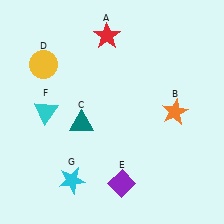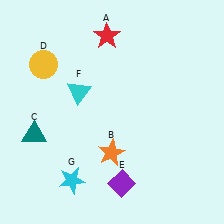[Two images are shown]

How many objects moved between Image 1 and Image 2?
3 objects moved between the two images.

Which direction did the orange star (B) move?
The orange star (B) moved left.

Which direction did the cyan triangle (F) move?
The cyan triangle (F) moved right.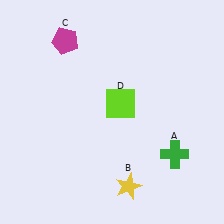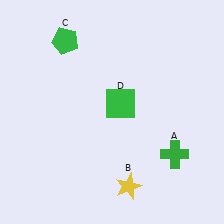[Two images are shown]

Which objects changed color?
C changed from magenta to green. D changed from lime to green.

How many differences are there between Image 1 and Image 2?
There are 2 differences between the two images.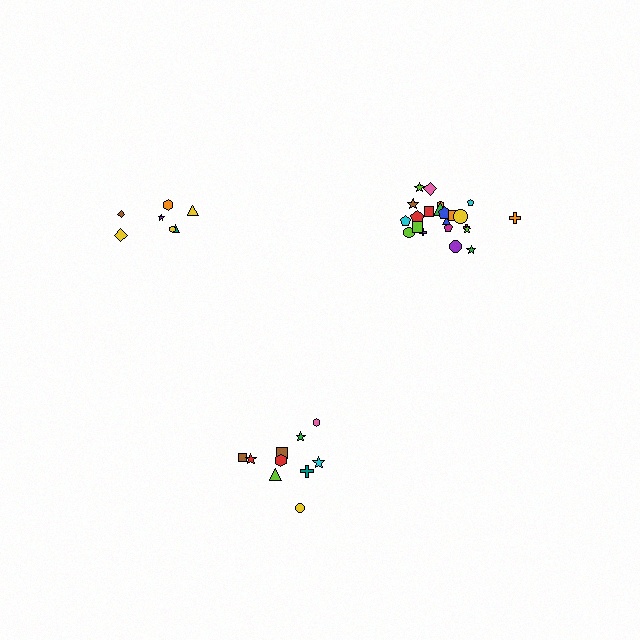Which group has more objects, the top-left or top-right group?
The top-right group.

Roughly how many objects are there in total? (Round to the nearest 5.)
Roughly 40 objects in total.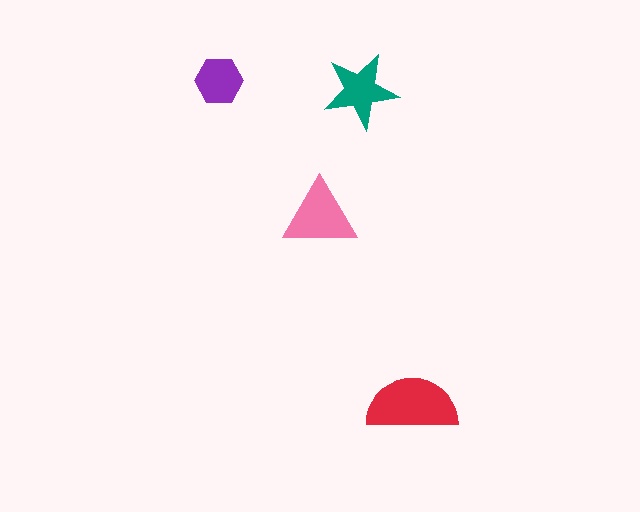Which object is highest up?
The purple hexagon is topmost.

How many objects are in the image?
There are 4 objects in the image.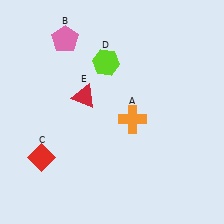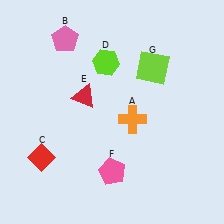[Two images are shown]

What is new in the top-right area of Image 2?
A lime square (G) was added in the top-right area of Image 2.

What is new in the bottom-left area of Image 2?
A pink pentagon (F) was added in the bottom-left area of Image 2.